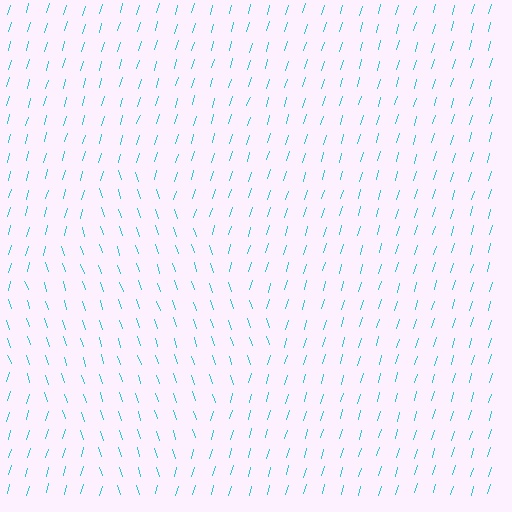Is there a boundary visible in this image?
Yes, there is a texture boundary formed by a change in line orientation.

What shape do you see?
I see a diamond.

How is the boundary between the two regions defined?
The boundary is defined purely by a change in line orientation (approximately 35 degrees difference). All lines are the same color and thickness.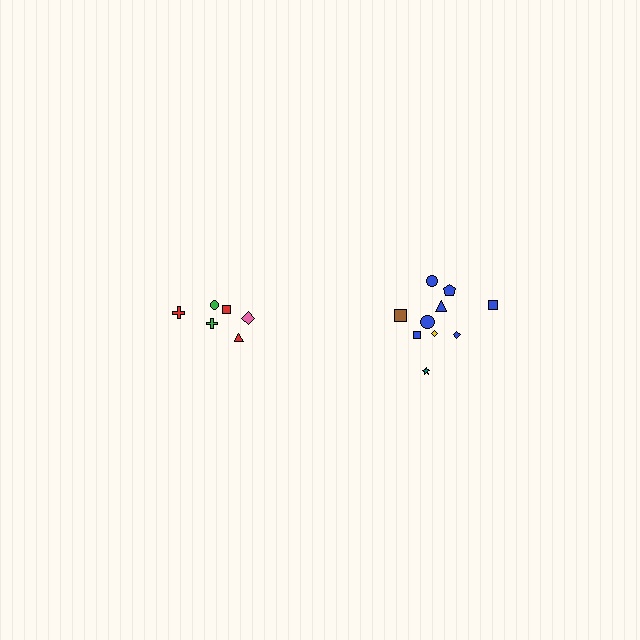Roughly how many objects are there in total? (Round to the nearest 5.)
Roughly 15 objects in total.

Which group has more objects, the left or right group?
The right group.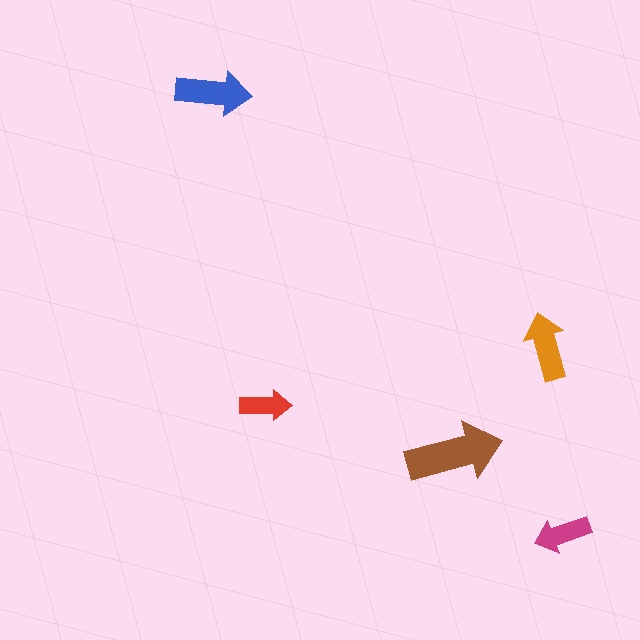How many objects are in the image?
There are 5 objects in the image.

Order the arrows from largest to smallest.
the brown one, the blue one, the orange one, the magenta one, the red one.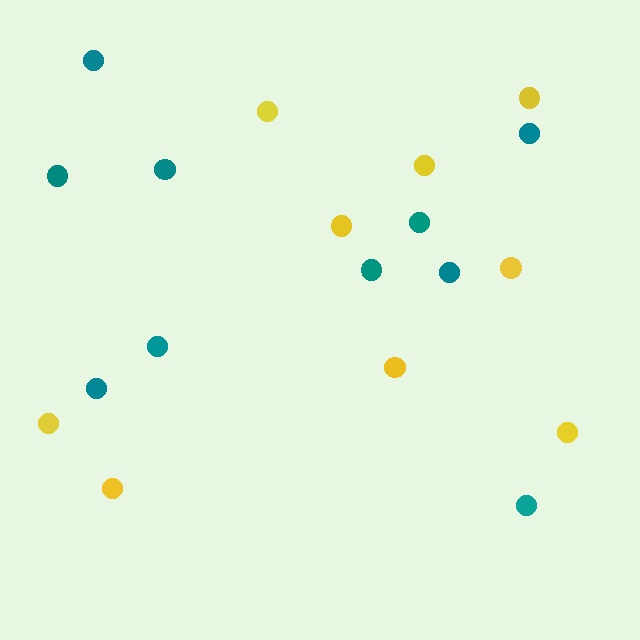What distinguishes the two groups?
There are 2 groups: one group of yellow circles (9) and one group of teal circles (10).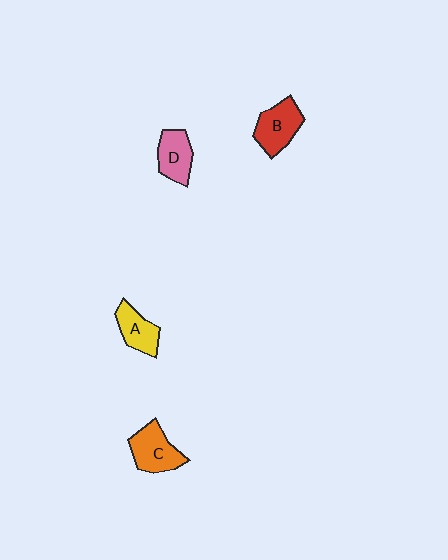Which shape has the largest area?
Shape C (orange).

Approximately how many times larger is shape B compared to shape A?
Approximately 1.3 times.